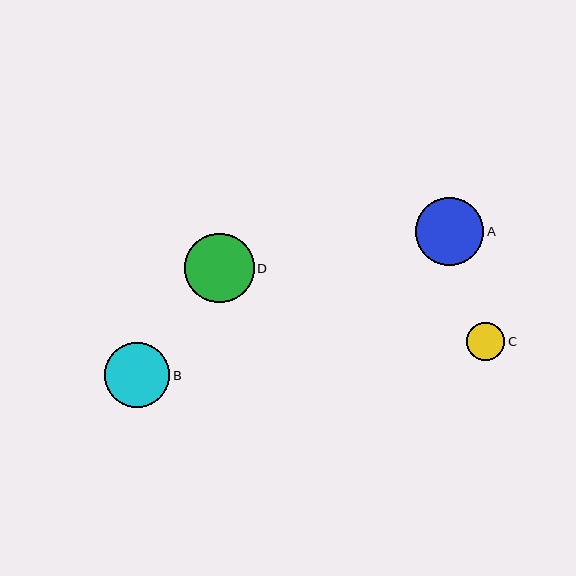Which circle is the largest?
Circle D is the largest with a size of approximately 69 pixels.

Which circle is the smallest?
Circle C is the smallest with a size of approximately 38 pixels.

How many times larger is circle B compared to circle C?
Circle B is approximately 1.7 times the size of circle C.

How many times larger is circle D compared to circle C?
Circle D is approximately 1.8 times the size of circle C.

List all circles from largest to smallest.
From largest to smallest: D, A, B, C.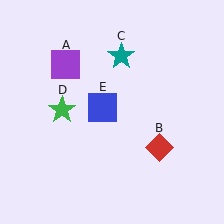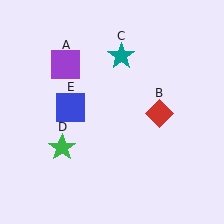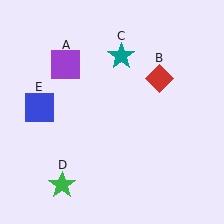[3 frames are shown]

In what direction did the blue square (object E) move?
The blue square (object E) moved left.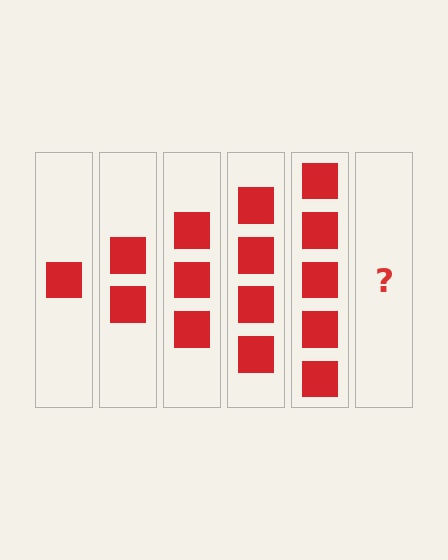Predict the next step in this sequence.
The next step is 6 squares.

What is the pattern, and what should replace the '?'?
The pattern is that each step adds one more square. The '?' should be 6 squares.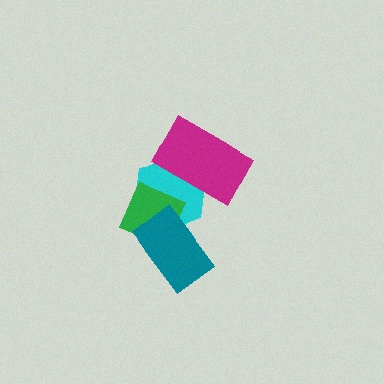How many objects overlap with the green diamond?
2 objects overlap with the green diamond.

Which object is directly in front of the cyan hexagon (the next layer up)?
The green diamond is directly in front of the cyan hexagon.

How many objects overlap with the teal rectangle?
2 objects overlap with the teal rectangle.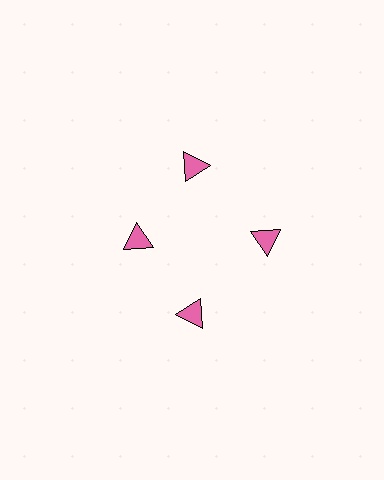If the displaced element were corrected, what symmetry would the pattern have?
It would have 4-fold rotational symmetry — the pattern would map onto itself every 90 degrees.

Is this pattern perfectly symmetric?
No. The 4 pink triangles are arranged in a ring, but one element near the 9 o'clock position is pulled inward toward the center, breaking the 4-fold rotational symmetry.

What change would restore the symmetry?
The symmetry would be restored by moving it outward, back onto the ring so that all 4 triangles sit at equal angles and equal distance from the center.